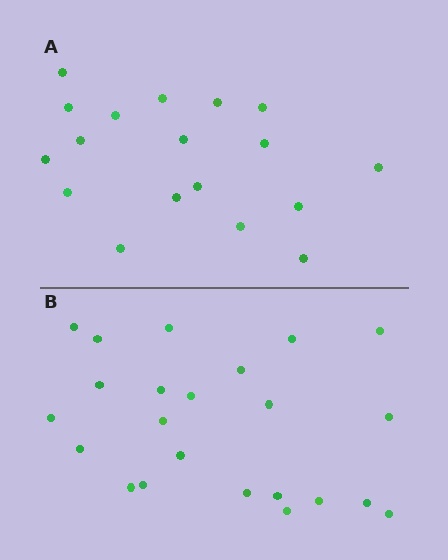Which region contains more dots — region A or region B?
Region B (the bottom region) has more dots.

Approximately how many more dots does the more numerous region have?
Region B has about 5 more dots than region A.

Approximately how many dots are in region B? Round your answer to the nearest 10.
About 20 dots. (The exact count is 23, which rounds to 20.)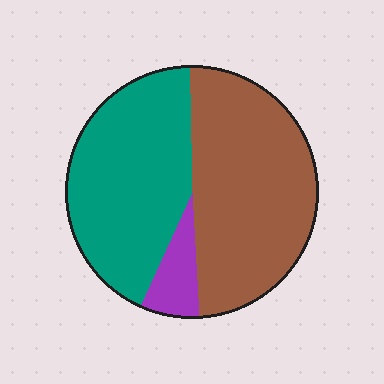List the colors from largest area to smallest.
From largest to smallest: brown, teal, purple.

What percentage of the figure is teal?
Teal takes up between a quarter and a half of the figure.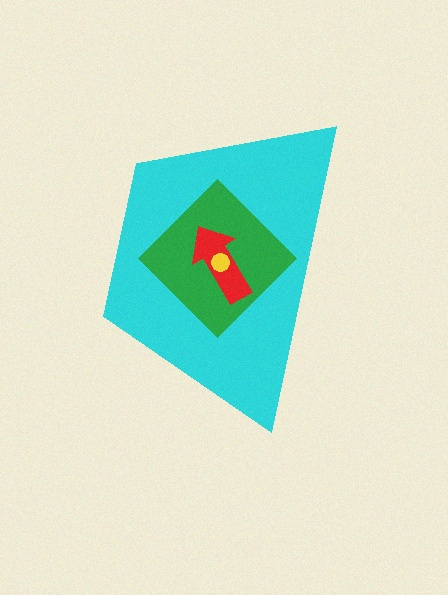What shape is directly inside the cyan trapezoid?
The green diamond.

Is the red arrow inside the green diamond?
Yes.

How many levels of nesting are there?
4.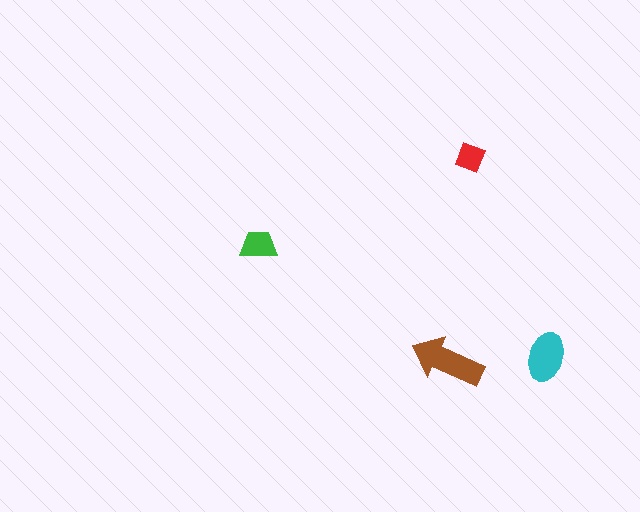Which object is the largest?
The brown arrow.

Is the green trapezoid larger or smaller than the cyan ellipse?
Smaller.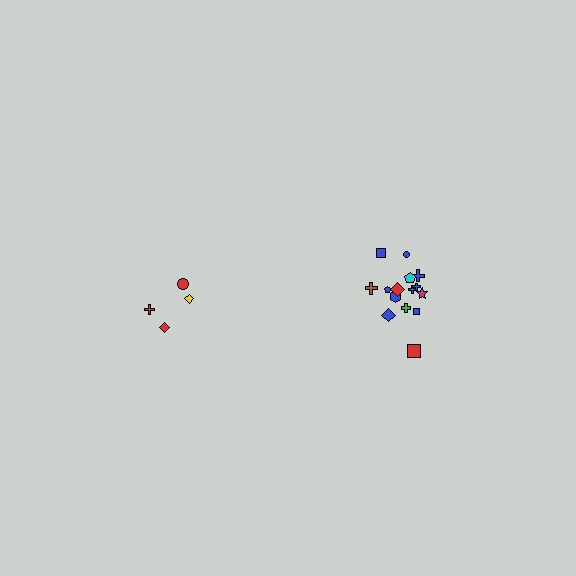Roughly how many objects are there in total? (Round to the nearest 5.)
Roughly 20 objects in total.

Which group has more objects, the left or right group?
The right group.